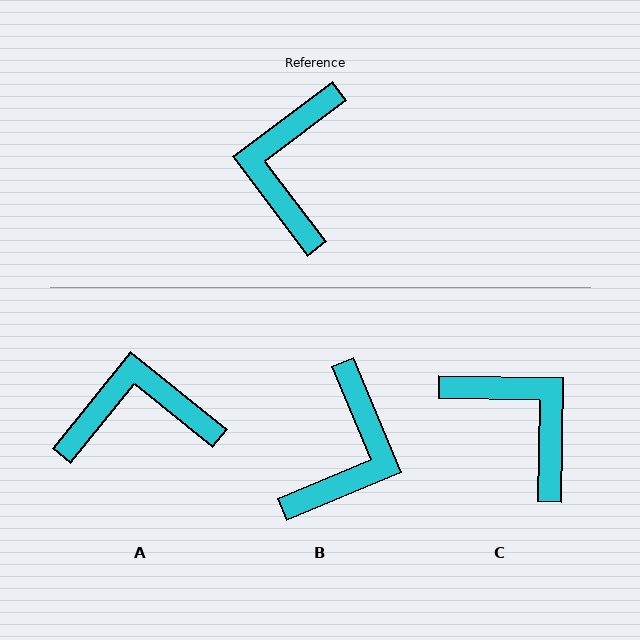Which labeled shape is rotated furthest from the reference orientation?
B, about 166 degrees away.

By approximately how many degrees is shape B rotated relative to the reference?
Approximately 166 degrees counter-clockwise.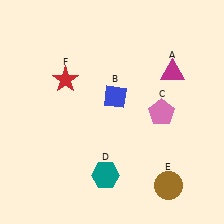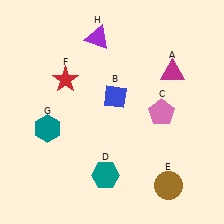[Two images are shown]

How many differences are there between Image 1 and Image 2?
There are 2 differences between the two images.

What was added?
A teal hexagon (G), a purple triangle (H) were added in Image 2.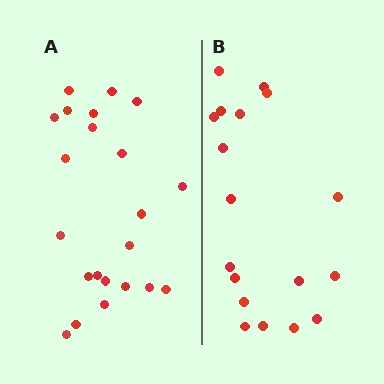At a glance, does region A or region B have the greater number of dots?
Region A (the left region) has more dots.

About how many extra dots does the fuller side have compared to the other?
Region A has about 4 more dots than region B.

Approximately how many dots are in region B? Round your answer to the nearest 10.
About 20 dots. (The exact count is 18, which rounds to 20.)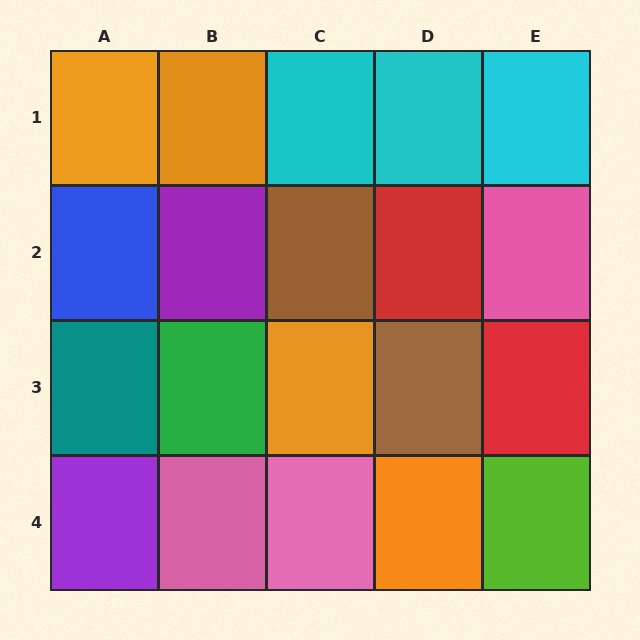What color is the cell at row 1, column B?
Orange.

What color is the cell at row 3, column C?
Orange.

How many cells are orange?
4 cells are orange.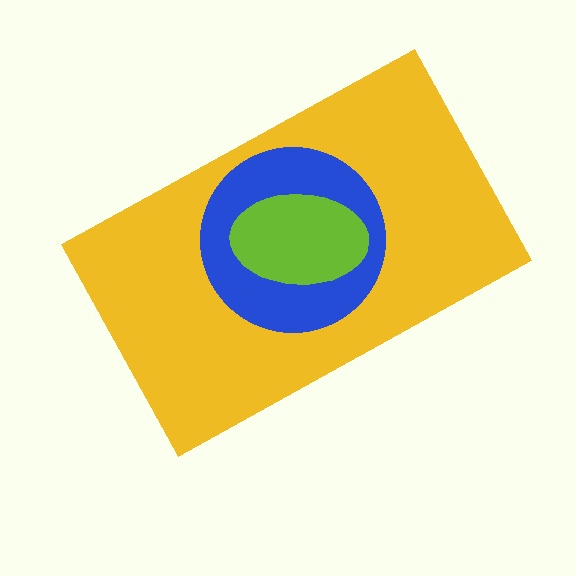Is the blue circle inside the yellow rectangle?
Yes.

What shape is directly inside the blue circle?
The lime ellipse.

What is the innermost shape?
The lime ellipse.